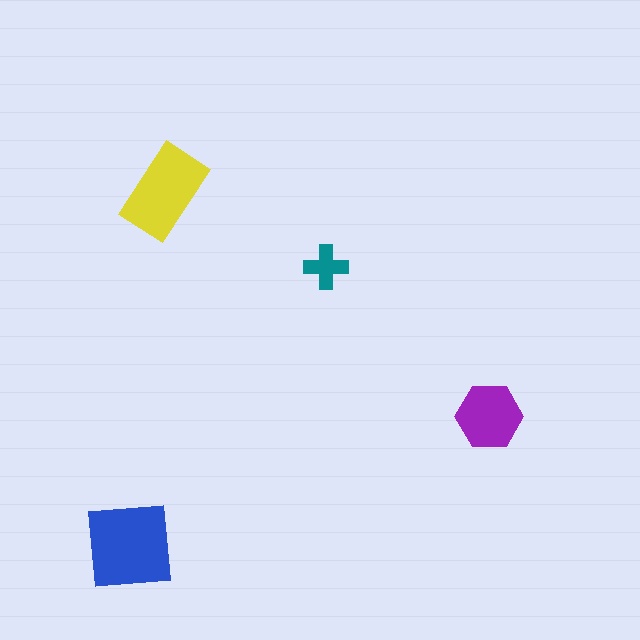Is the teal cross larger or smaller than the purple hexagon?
Smaller.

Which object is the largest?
The blue square.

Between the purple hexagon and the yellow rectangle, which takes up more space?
The yellow rectangle.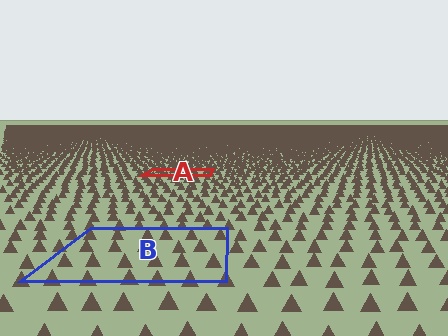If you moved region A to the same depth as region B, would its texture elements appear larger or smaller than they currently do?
They would appear larger. At a closer depth, the same texture elements are projected at a bigger on-screen size.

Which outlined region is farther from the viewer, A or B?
Region A is farther from the viewer — the texture elements inside it appear smaller and more densely packed.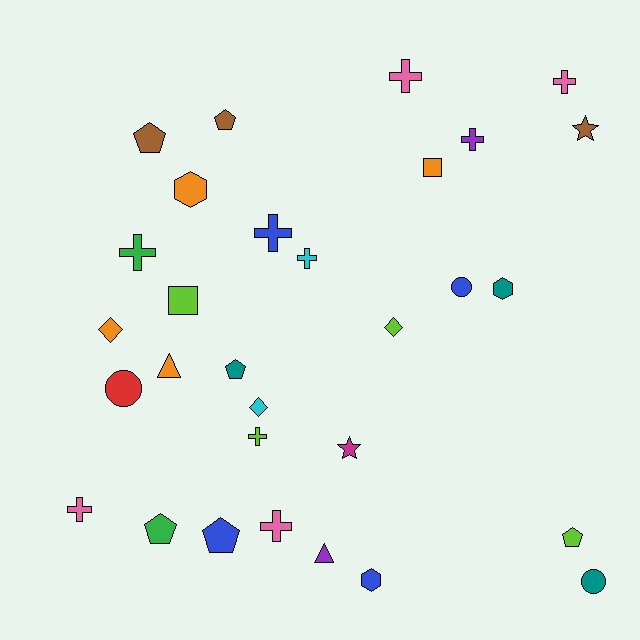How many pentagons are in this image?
There are 6 pentagons.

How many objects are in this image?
There are 30 objects.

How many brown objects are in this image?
There are 3 brown objects.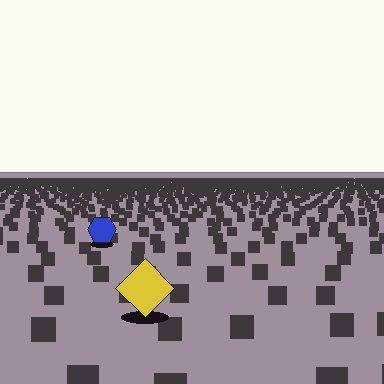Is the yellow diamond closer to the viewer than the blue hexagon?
Yes. The yellow diamond is closer — you can tell from the texture gradient: the ground texture is coarser near it.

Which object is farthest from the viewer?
The blue hexagon is farthest from the viewer. It appears smaller and the ground texture around it is denser.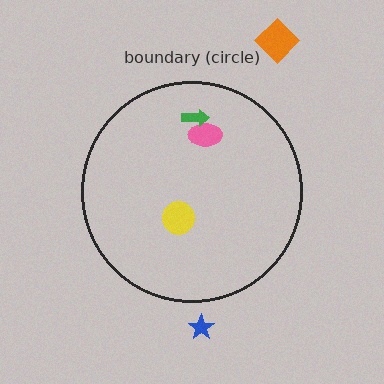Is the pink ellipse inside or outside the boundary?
Inside.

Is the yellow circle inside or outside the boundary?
Inside.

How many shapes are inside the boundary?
3 inside, 2 outside.